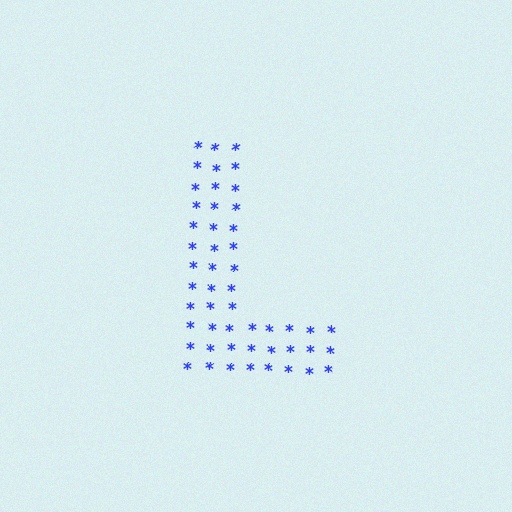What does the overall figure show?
The overall figure shows the letter L.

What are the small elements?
The small elements are asterisks.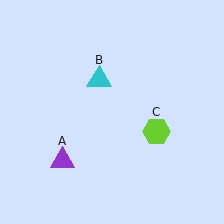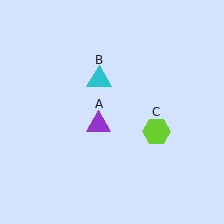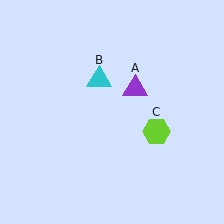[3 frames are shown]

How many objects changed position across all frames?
1 object changed position: purple triangle (object A).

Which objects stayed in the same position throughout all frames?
Cyan triangle (object B) and lime hexagon (object C) remained stationary.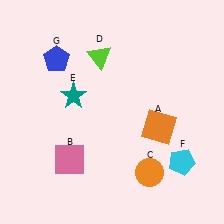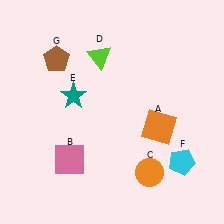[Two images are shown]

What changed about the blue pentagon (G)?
In Image 1, G is blue. In Image 2, it changed to brown.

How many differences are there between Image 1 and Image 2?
There is 1 difference between the two images.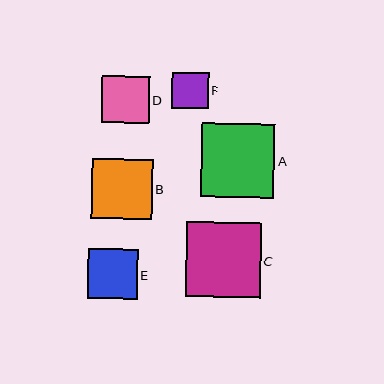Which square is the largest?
Square C is the largest with a size of approximately 75 pixels.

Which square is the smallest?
Square F is the smallest with a size of approximately 36 pixels.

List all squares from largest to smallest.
From largest to smallest: C, A, B, E, D, F.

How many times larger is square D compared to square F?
Square D is approximately 1.3 times the size of square F.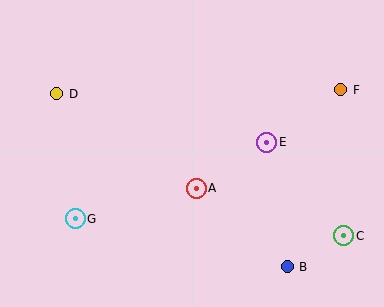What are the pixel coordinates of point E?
Point E is at (267, 142).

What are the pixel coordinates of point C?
Point C is at (344, 236).